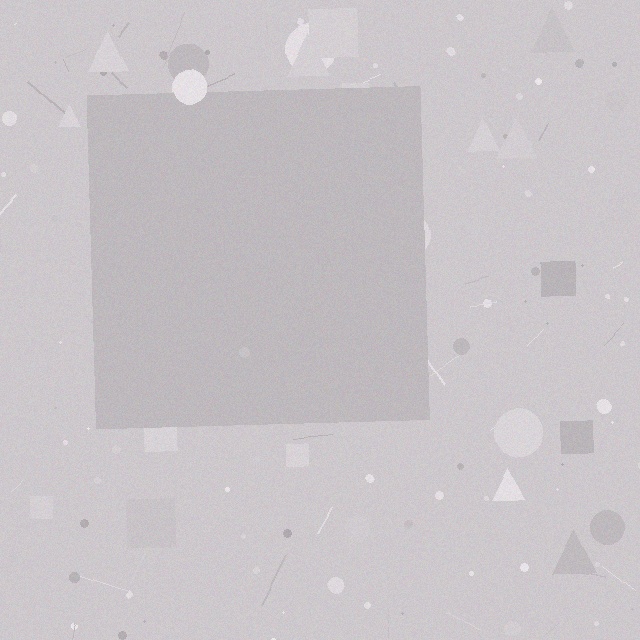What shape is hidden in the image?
A square is hidden in the image.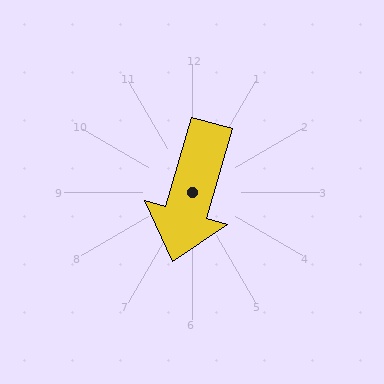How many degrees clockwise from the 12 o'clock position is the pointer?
Approximately 196 degrees.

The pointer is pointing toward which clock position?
Roughly 7 o'clock.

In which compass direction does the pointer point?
South.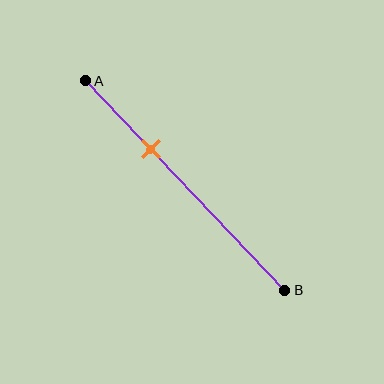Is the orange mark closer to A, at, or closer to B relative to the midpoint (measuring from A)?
The orange mark is closer to point A than the midpoint of segment AB.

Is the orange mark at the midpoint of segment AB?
No, the mark is at about 35% from A, not at the 50% midpoint.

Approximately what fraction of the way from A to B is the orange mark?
The orange mark is approximately 35% of the way from A to B.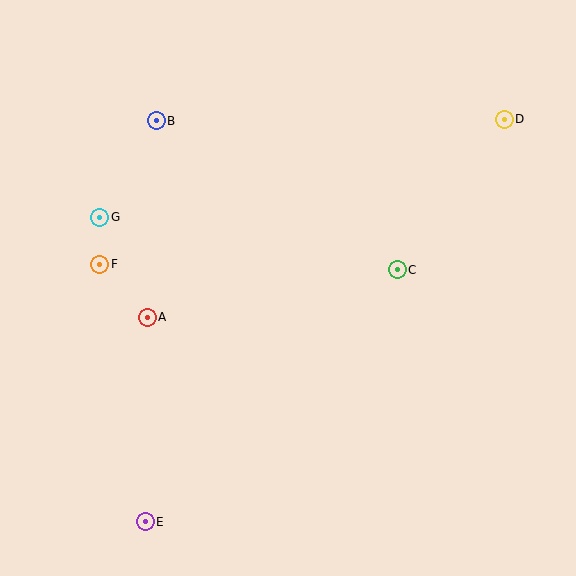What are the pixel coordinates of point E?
Point E is at (145, 522).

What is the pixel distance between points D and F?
The distance between D and F is 429 pixels.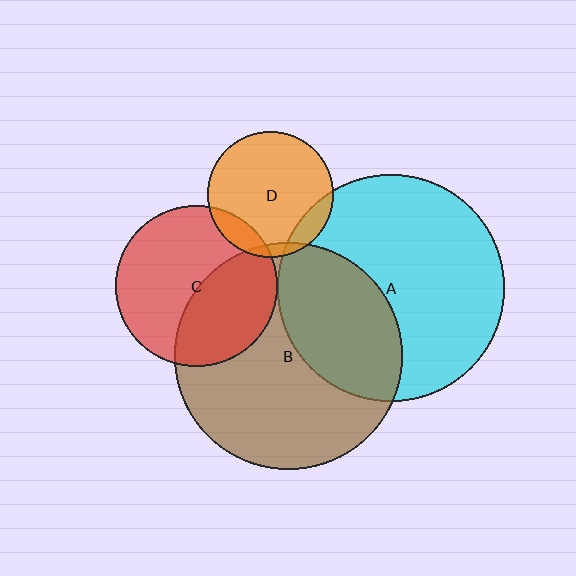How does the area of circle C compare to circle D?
Approximately 1.7 times.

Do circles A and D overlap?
Yes.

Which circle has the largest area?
Circle B (brown).